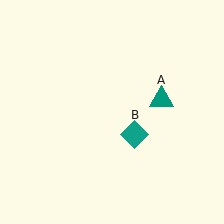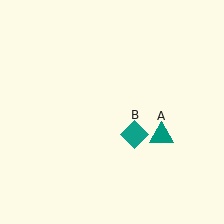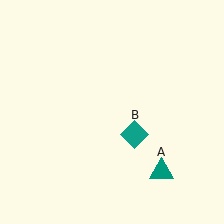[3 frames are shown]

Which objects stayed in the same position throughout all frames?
Teal diamond (object B) remained stationary.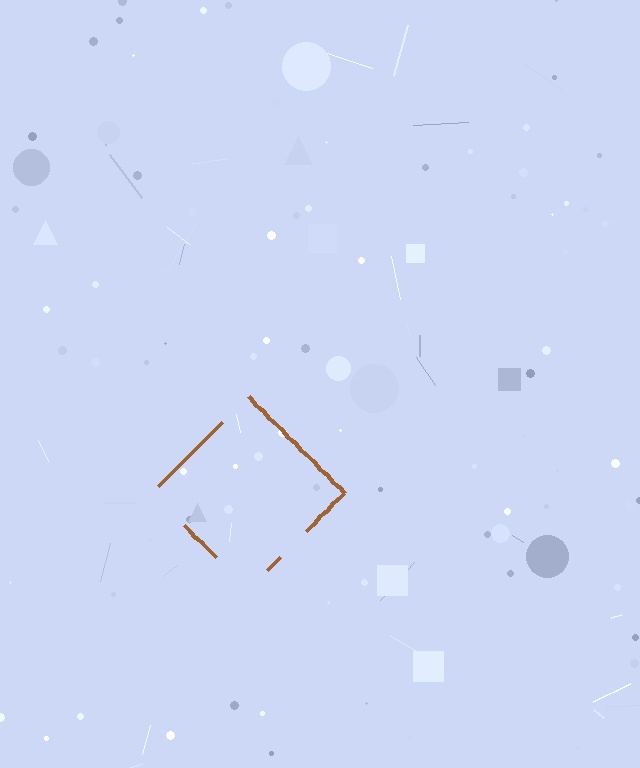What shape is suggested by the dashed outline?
The dashed outline suggests a diamond.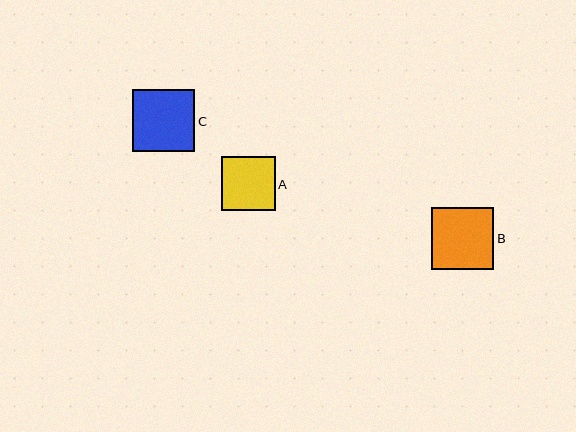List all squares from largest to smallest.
From largest to smallest: C, B, A.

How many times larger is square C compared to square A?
Square C is approximately 1.2 times the size of square A.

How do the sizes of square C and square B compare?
Square C and square B are approximately the same size.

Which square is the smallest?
Square A is the smallest with a size of approximately 54 pixels.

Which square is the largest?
Square C is the largest with a size of approximately 62 pixels.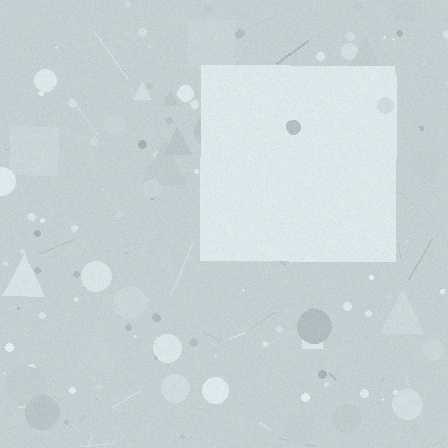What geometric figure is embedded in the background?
A square is embedded in the background.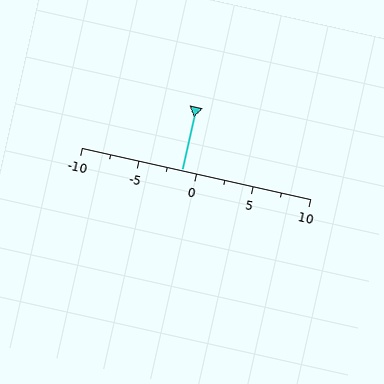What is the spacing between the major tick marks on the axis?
The major ticks are spaced 5 apart.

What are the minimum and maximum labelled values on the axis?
The axis runs from -10 to 10.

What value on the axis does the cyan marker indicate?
The marker indicates approximately -1.2.